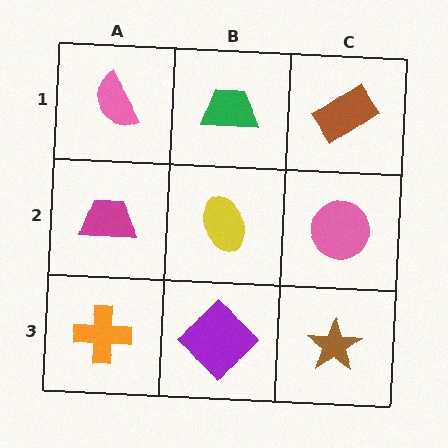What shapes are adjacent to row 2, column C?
A brown rectangle (row 1, column C), a brown star (row 3, column C), a yellow ellipse (row 2, column B).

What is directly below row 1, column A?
A magenta trapezoid.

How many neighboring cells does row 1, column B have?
3.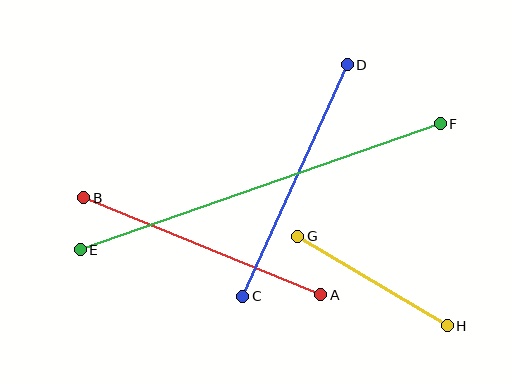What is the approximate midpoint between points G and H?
The midpoint is at approximately (373, 281) pixels.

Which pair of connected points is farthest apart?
Points E and F are farthest apart.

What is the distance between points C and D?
The distance is approximately 254 pixels.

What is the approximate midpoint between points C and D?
The midpoint is at approximately (295, 180) pixels.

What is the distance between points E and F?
The distance is approximately 381 pixels.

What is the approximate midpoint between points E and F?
The midpoint is at approximately (260, 187) pixels.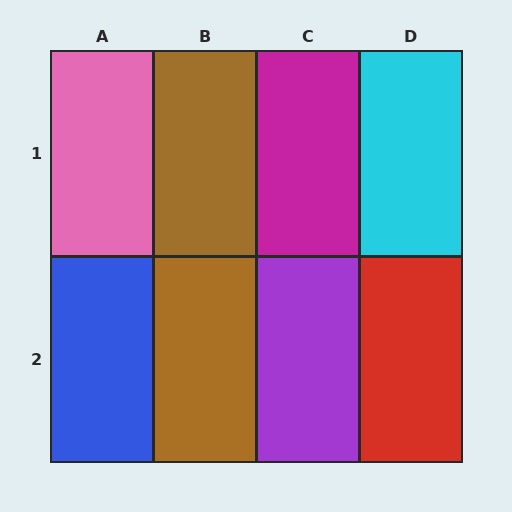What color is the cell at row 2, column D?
Red.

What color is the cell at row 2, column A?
Blue.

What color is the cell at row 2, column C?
Purple.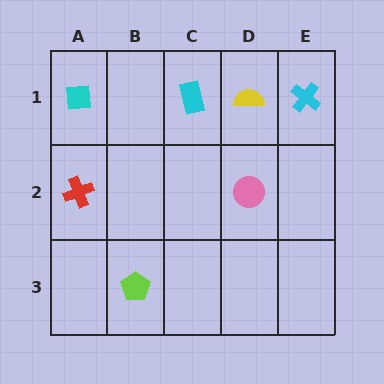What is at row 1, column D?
A yellow semicircle.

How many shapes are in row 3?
1 shape.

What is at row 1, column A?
A cyan square.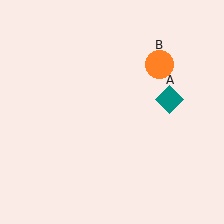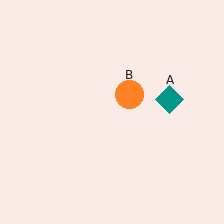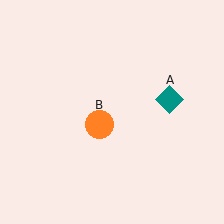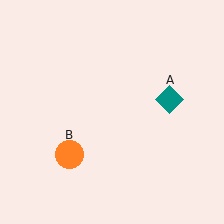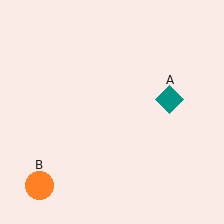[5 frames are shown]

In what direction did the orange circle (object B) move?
The orange circle (object B) moved down and to the left.